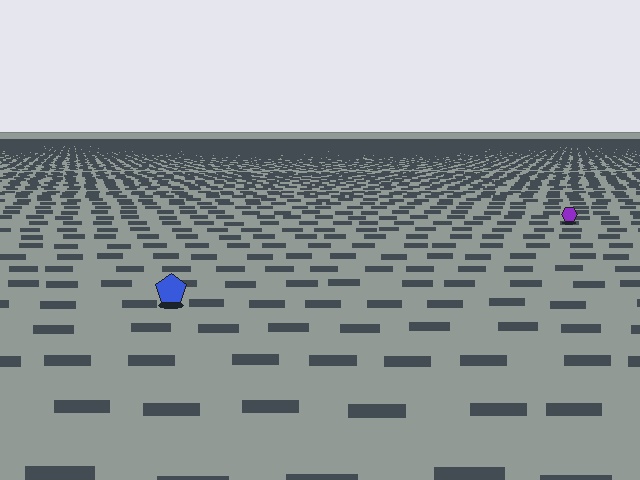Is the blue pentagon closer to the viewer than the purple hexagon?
Yes. The blue pentagon is closer — you can tell from the texture gradient: the ground texture is coarser near it.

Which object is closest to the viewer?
The blue pentagon is closest. The texture marks near it are larger and more spread out.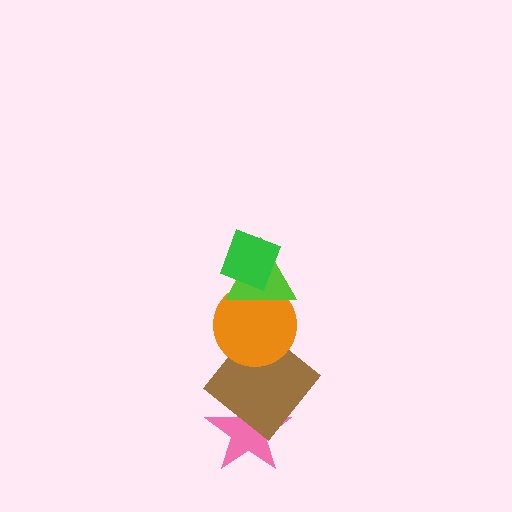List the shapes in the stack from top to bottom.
From top to bottom: the green diamond, the lime triangle, the orange circle, the brown diamond, the pink star.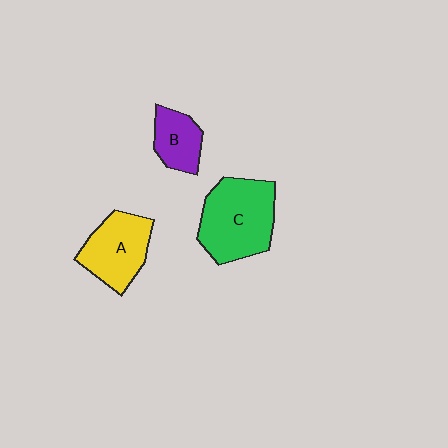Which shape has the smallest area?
Shape B (purple).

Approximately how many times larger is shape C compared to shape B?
Approximately 2.1 times.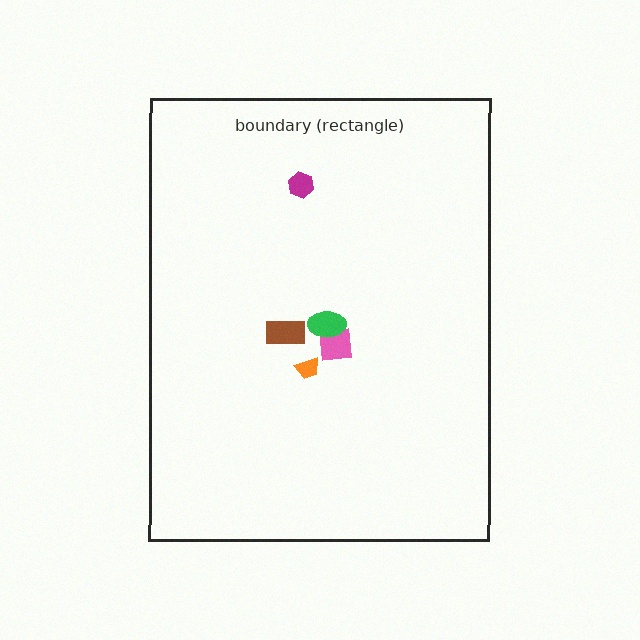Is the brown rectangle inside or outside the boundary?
Inside.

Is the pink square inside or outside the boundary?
Inside.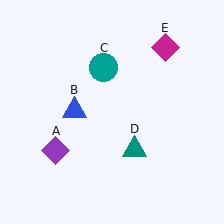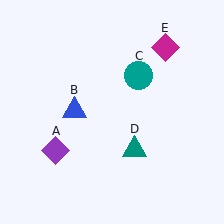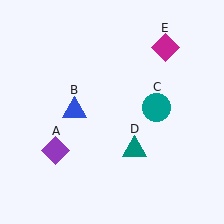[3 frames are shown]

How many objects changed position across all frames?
1 object changed position: teal circle (object C).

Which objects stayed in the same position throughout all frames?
Purple diamond (object A) and blue triangle (object B) and teal triangle (object D) and magenta diamond (object E) remained stationary.